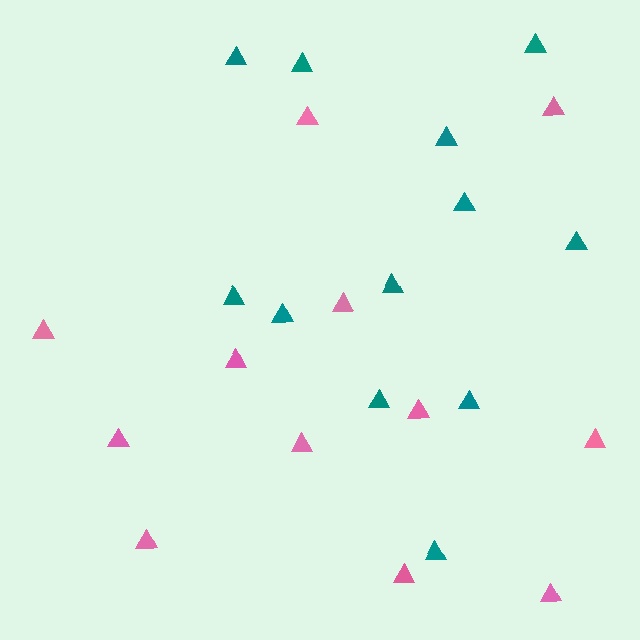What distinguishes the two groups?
There are 2 groups: one group of teal triangles (12) and one group of pink triangles (12).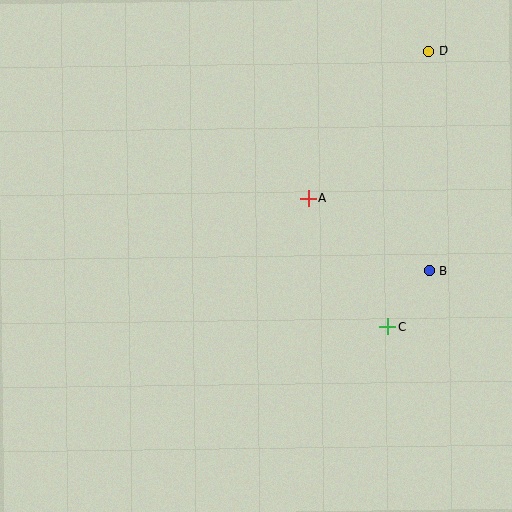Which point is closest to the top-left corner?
Point A is closest to the top-left corner.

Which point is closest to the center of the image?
Point A at (309, 199) is closest to the center.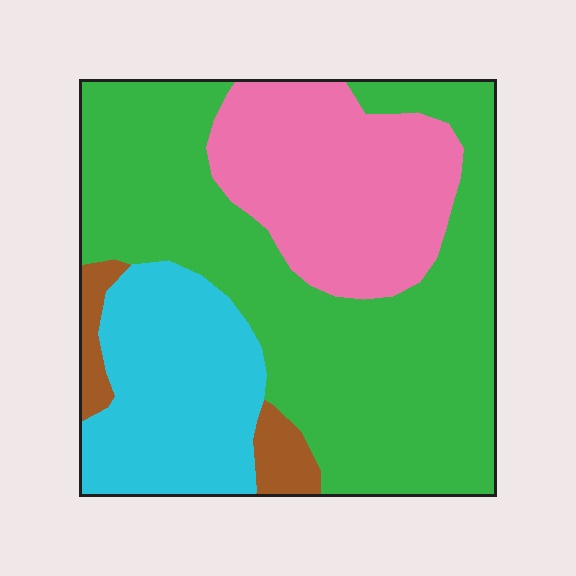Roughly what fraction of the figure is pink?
Pink covers 23% of the figure.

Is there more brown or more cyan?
Cyan.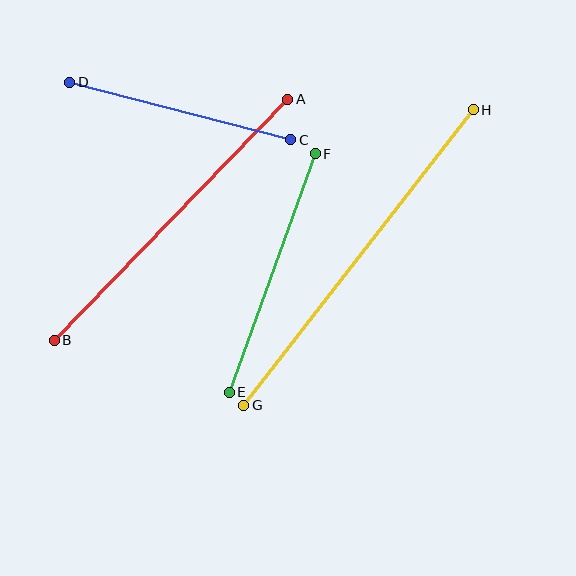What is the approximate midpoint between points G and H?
The midpoint is at approximately (358, 257) pixels.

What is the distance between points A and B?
The distance is approximately 335 pixels.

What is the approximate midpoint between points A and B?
The midpoint is at approximately (171, 220) pixels.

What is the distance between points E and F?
The distance is approximately 254 pixels.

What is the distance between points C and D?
The distance is approximately 229 pixels.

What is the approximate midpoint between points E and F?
The midpoint is at approximately (272, 273) pixels.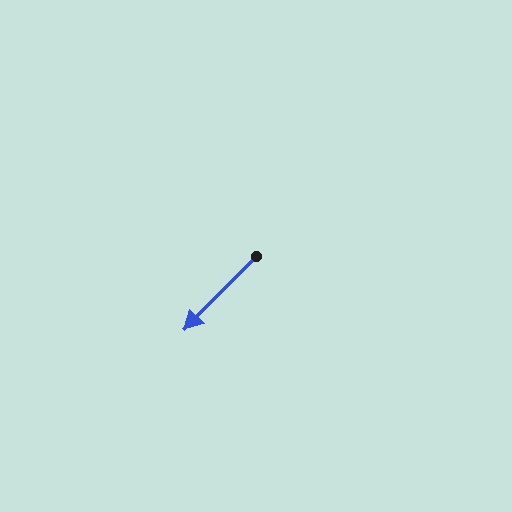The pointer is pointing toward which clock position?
Roughly 7 o'clock.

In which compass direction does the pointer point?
Southwest.